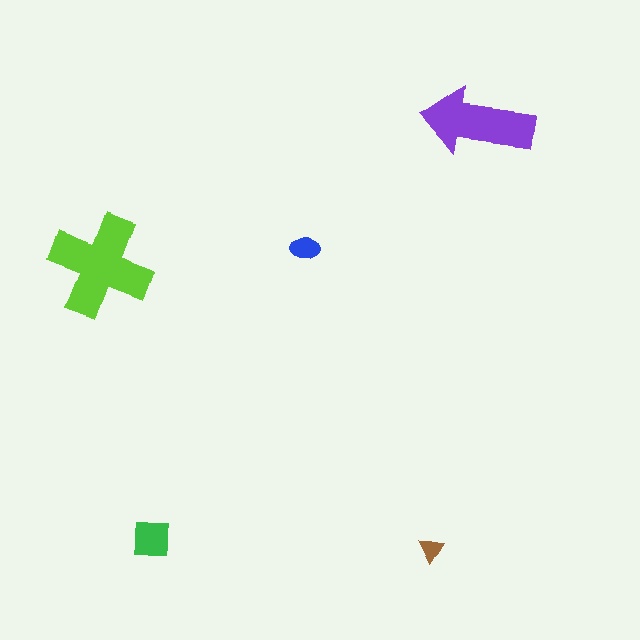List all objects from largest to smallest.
The lime cross, the purple arrow, the green square, the blue ellipse, the brown triangle.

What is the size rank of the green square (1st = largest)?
3rd.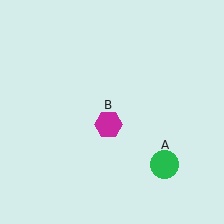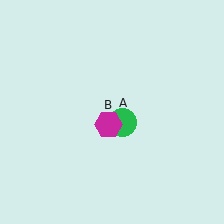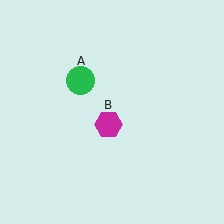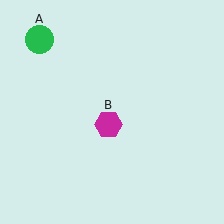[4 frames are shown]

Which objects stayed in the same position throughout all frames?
Magenta hexagon (object B) remained stationary.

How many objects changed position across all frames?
1 object changed position: green circle (object A).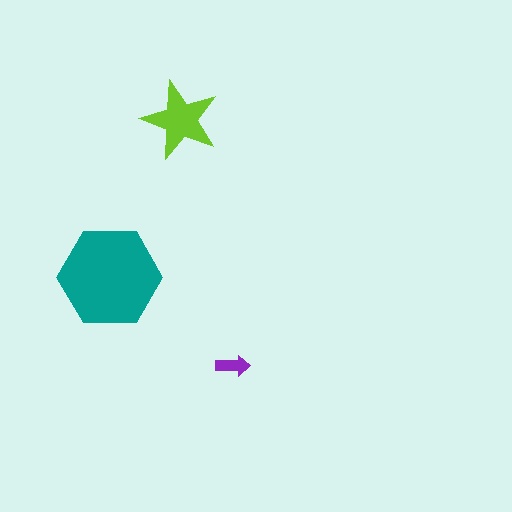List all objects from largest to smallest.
The teal hexagon, the lime star, the purple arrow.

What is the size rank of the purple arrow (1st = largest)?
3rd.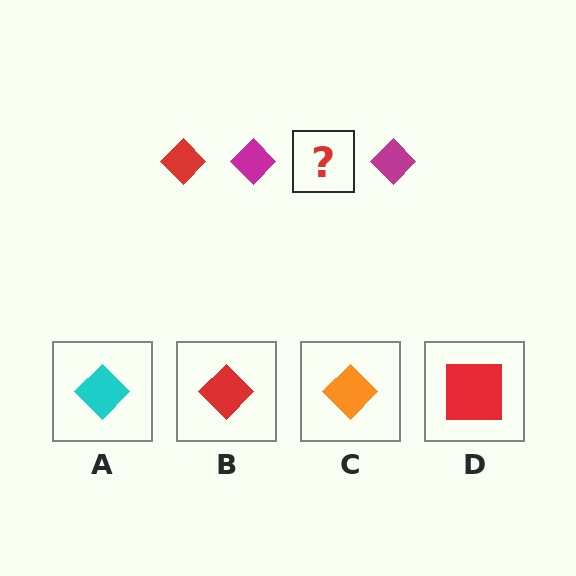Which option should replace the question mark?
Option B.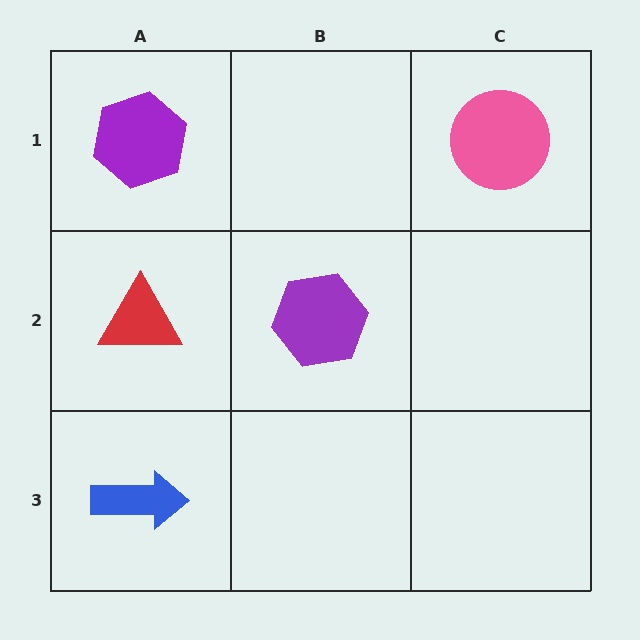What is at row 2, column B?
A purple hexagon.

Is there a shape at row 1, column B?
No, that cell is empty.